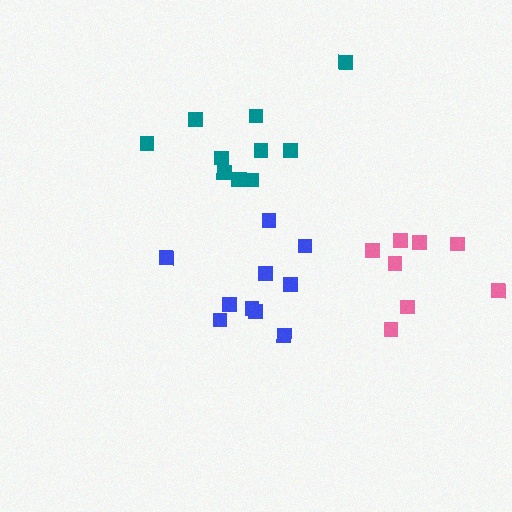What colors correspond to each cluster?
The clusters are colored: teal, blue, pink.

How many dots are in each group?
Group 1: 10 dots, Group 2: 10 dots, Group 3: 8 dots (28 total).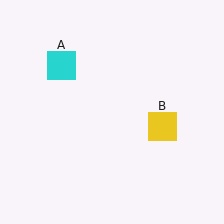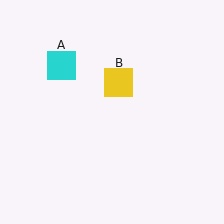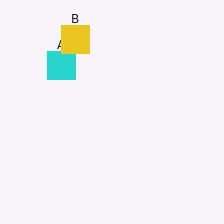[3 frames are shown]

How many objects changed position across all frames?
1 object changed position: yellow square (object B).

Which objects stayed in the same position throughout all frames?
Cyan square (object A) remained stationary.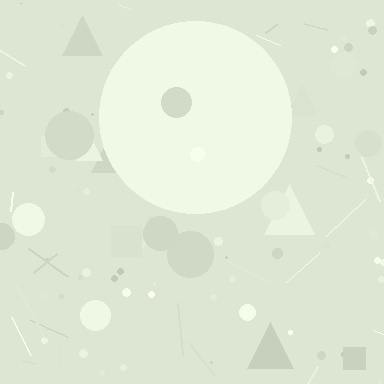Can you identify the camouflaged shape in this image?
The camouflaged shape is a circle.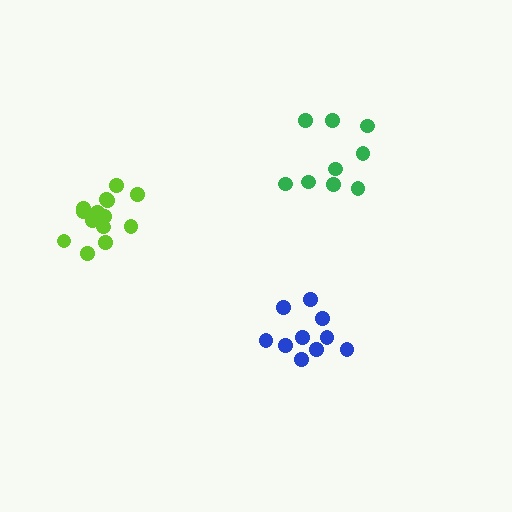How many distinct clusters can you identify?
There are 3 distinct clusters.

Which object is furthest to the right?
The green cluster is rightmost.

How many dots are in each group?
Group 1: 11 dots, Group 2: 14 dots, Group 3: 9 dots (34 total).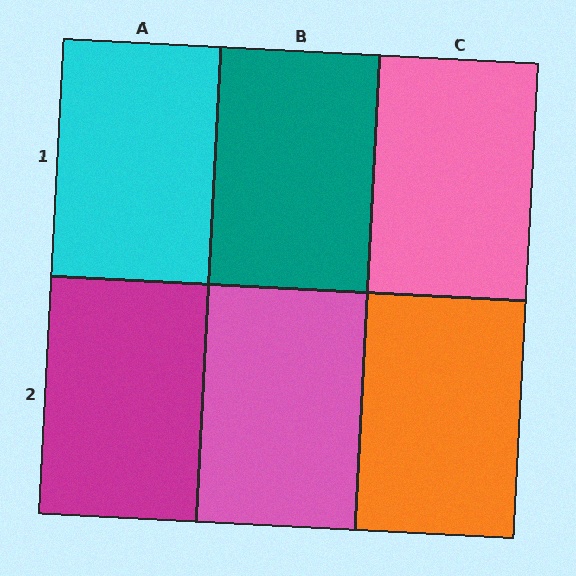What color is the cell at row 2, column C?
Orange.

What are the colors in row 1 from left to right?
Cyan, teal, pink.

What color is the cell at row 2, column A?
Magenta.